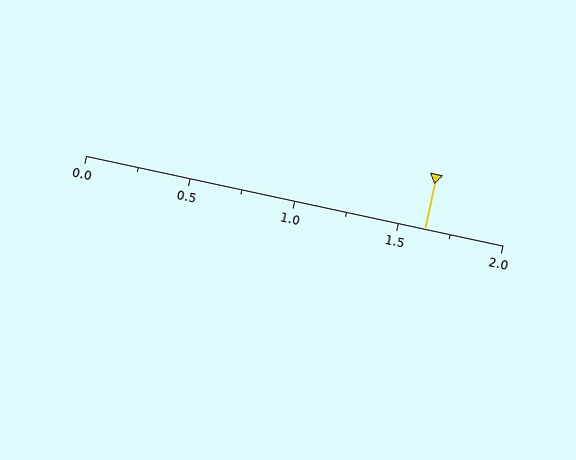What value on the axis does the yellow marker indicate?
The marker indicates approximately 1.62.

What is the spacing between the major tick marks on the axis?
The major ticks are spaced 0.5 apart.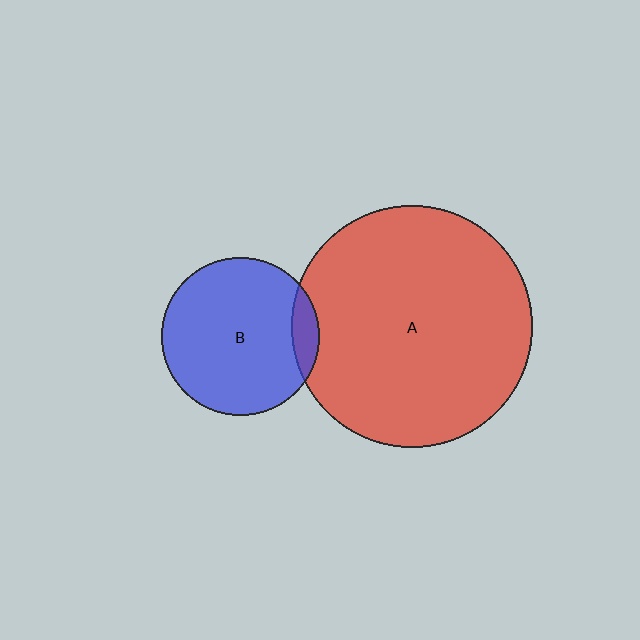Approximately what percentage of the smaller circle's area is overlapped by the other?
Approximately 10%.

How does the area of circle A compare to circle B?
Approximately 2.3 times.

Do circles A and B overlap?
Yes.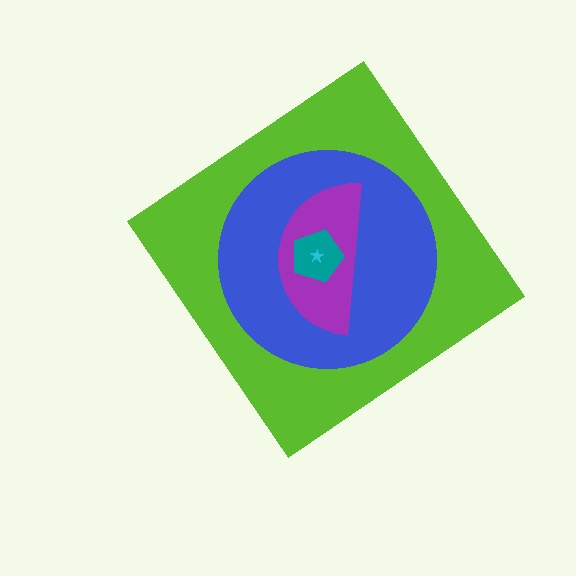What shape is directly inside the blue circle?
The purple semicircle.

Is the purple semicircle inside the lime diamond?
Yes.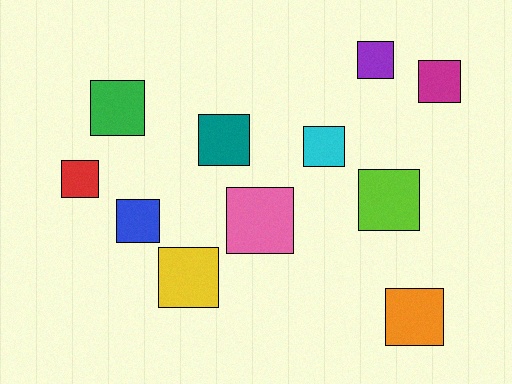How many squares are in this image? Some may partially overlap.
There are 11 squares.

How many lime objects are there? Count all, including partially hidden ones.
There is 1 lime object.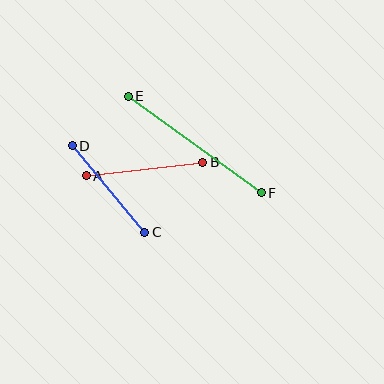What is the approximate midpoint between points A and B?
The midpoint is at approximately (145, 169) pixels.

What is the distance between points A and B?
The distance is approximately 117 pixels.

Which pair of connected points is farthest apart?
Points E and F are farthest apart.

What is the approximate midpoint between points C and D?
The midpoint is at approximately (108, 189) pixels.